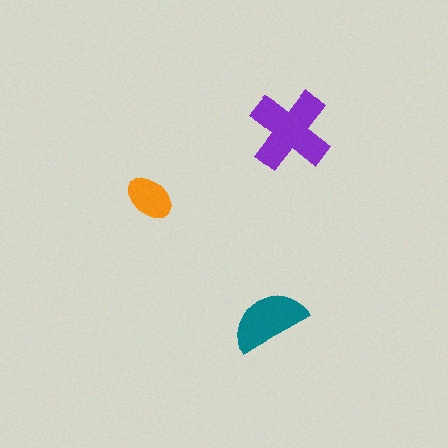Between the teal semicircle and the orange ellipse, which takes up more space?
The teal semicircle.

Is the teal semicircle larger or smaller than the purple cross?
Smaller.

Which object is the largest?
The purple cross.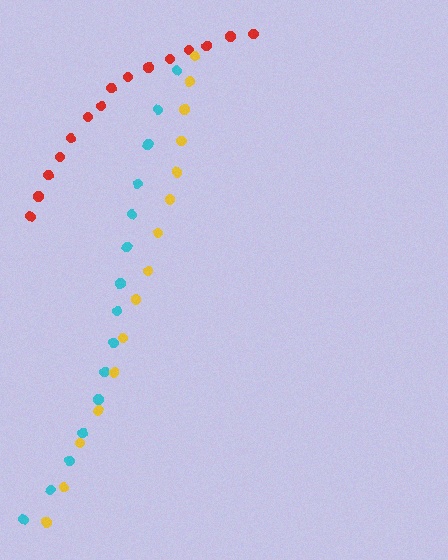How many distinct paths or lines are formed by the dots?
There are 3 distinct paths.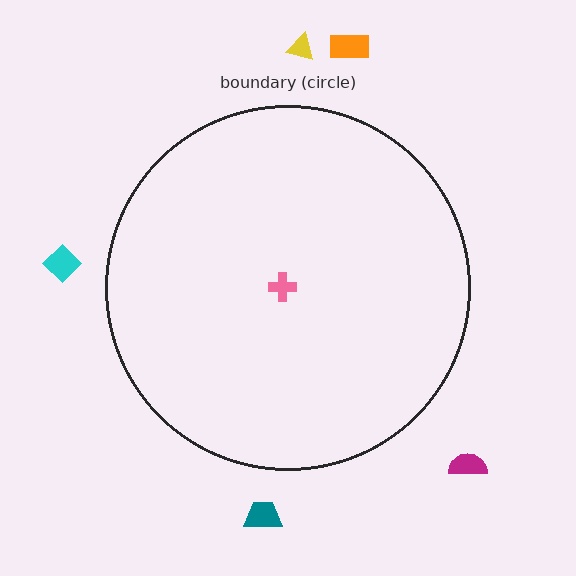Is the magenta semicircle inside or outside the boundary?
Outside.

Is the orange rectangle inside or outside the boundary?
Outside.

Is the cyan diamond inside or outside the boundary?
Outside.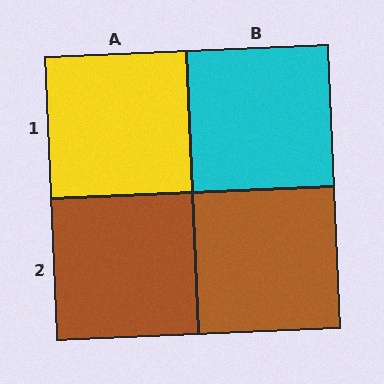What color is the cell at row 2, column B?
Brown.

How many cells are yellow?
1 cell is yellow.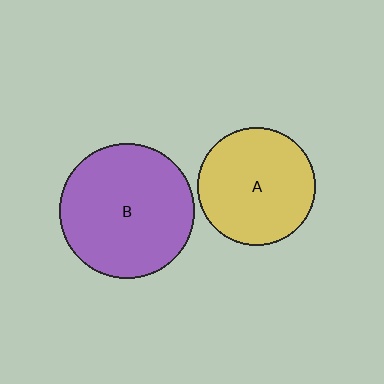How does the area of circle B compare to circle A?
Approximately 1.3 times.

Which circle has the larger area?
Circle B (purple).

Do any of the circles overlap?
No, none of the circles overlap.